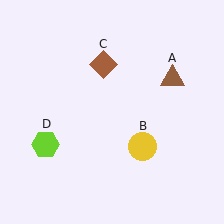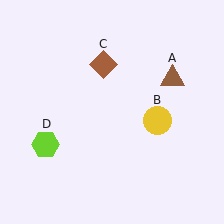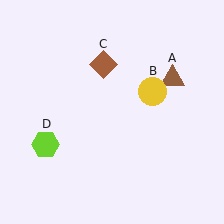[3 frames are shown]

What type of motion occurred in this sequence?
The yellow circle (object B) rotated counterclockwise around the center of the scene.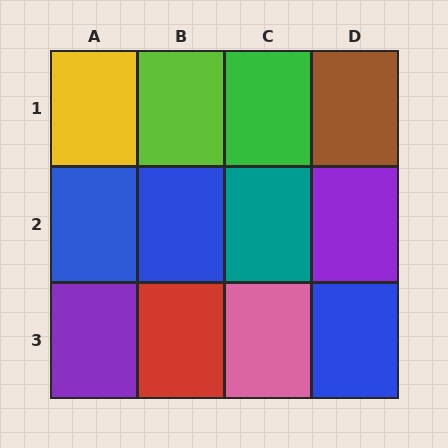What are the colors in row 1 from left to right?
Yellow, lime, green, brown.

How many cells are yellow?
1 cell is yellow.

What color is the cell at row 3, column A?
Purple.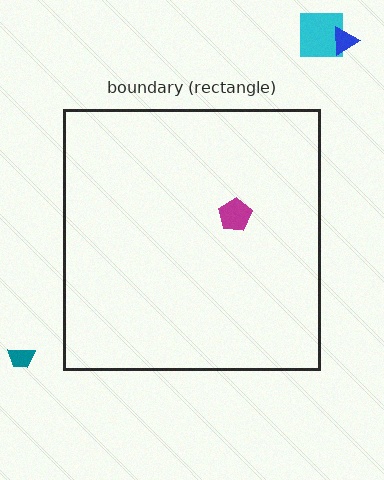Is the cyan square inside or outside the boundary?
Outside.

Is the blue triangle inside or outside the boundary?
Outside.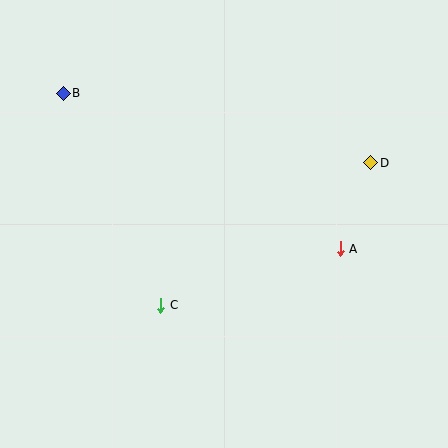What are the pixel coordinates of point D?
Point D is at (371, 163).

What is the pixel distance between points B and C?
The distance between B and C is 233 pixels.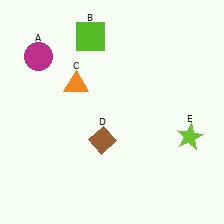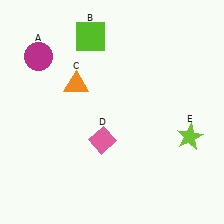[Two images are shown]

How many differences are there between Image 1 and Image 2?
There is 1 difference between the two images.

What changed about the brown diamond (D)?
In Image 1, D is brown. In Image 2, it changed to pink.